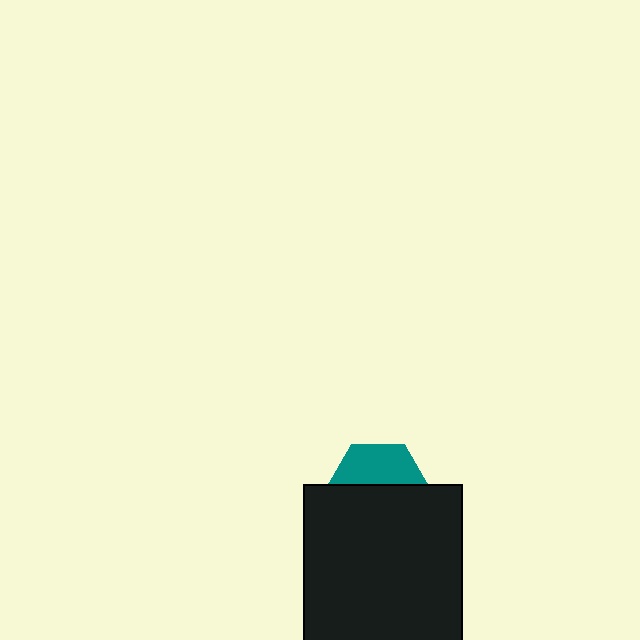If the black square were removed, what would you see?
You would see the complete teal hexagon.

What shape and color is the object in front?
The object in front is a black square.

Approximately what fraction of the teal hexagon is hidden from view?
Roughly 59% of the teal hexagon is hidden behind the black square.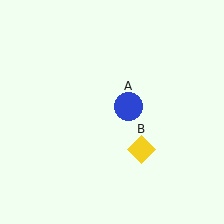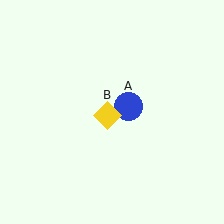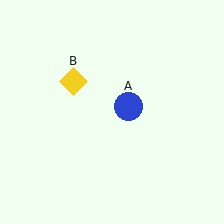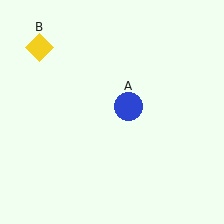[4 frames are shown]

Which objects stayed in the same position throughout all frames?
Blue circle (object A) remained stationary.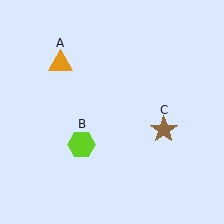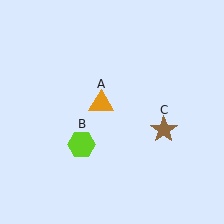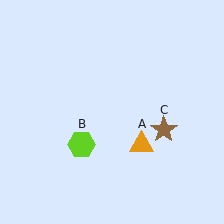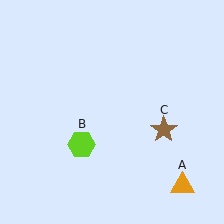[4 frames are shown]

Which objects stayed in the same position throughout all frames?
Lime hexagon (object B) and brown star (object C) remained stationary.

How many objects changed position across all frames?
1 object changed position: orange triangle (object A).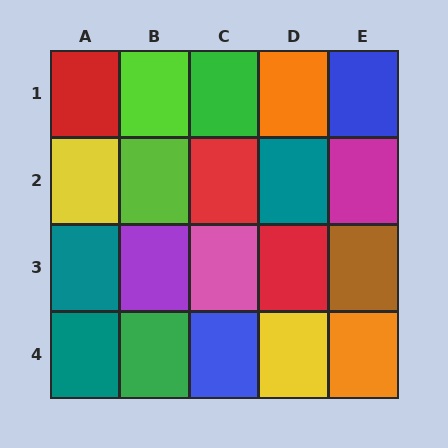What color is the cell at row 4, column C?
Blue.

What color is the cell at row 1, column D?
Orange.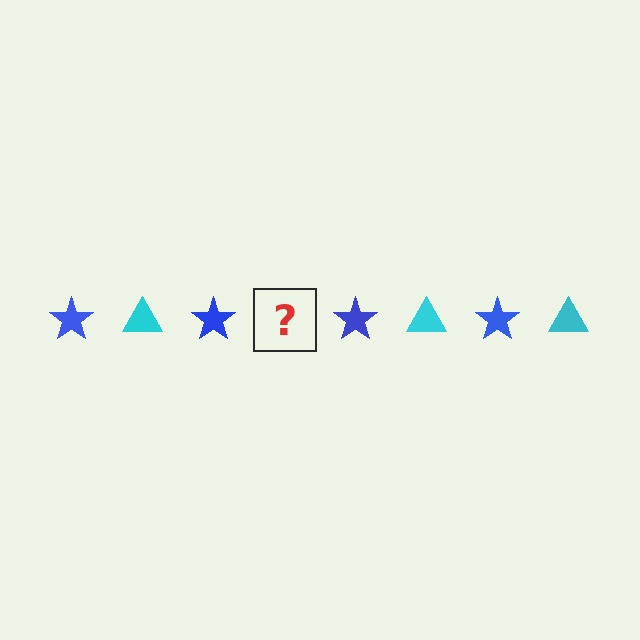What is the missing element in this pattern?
The missing element is a cyan triangle.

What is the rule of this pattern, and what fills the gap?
The rule is that the pattern alternates between blue star and cyan triangle. The gap should be filled with a cyan triangle.